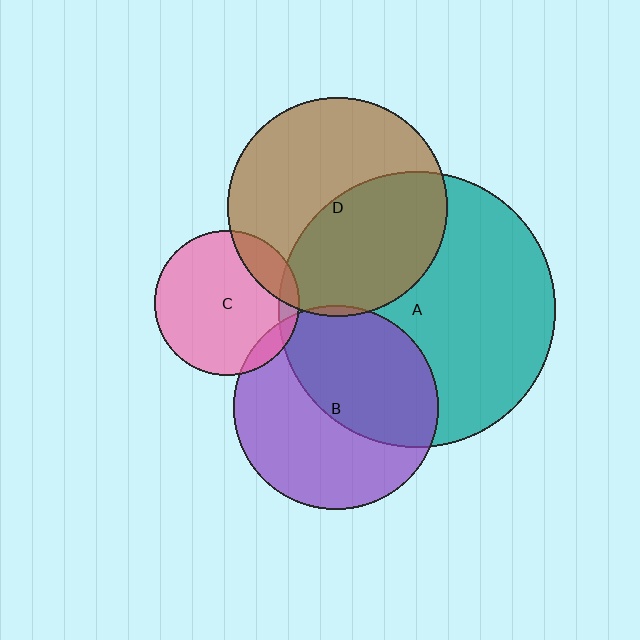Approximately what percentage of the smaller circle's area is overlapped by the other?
Approximately 45%.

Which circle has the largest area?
Circle A (teal).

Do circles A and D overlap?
Yes.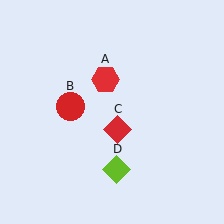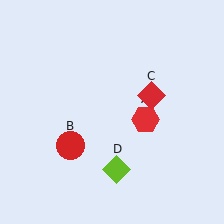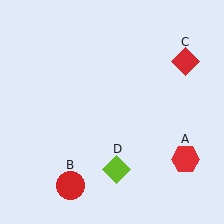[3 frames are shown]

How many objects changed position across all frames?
3 objects changed position: red hexagon (object A), red circle (object B), red diamond (object C).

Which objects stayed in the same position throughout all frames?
Lime diamond (object D) remained stationary.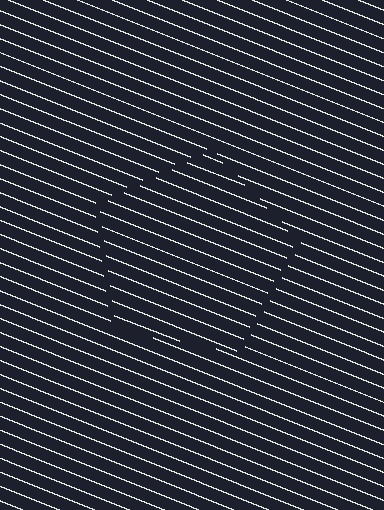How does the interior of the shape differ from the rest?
The interior of the shape contains the same grating, shifted by half a period — the contour is defined by the phase discontinuity where line-ends from the inner and outer gratings abut.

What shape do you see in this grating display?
An illusory pentagon. The interior of the shape contains the same grating, shifted by half a period — the contour is defined by the phase discontinuity where line-ends from the inner and outer gratings abut.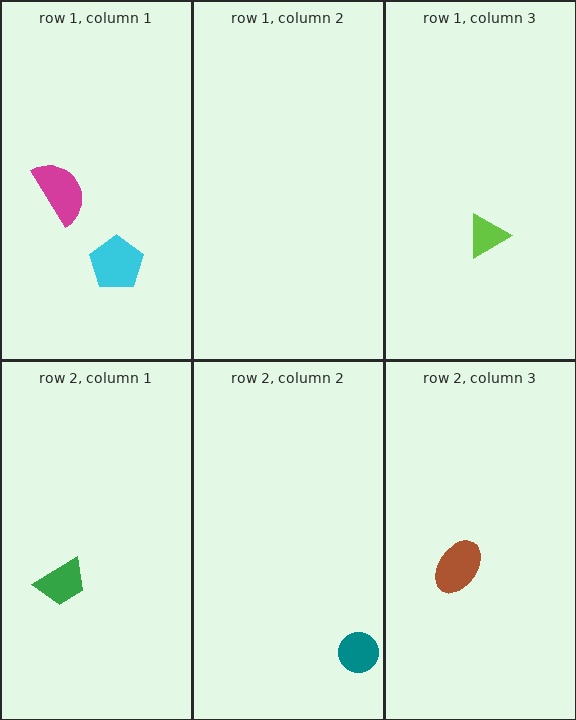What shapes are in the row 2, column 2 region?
The teal circle.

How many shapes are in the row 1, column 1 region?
2.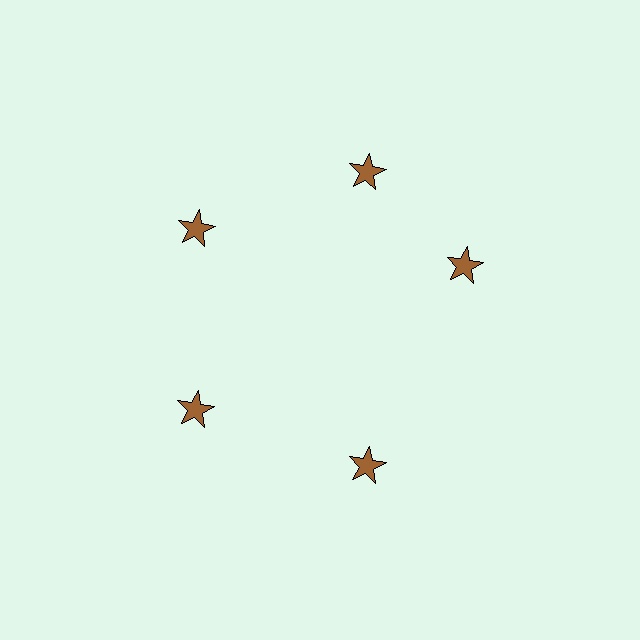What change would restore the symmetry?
The symmetry would be restored by rotating it back into even spacing with its neighbors so that all 5 stars sit at equal angles and equal distance from the center.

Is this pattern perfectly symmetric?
No. The 5 brown stars are arranged in a ring, but one element near the 3 o'clock position is rotated out of alignment along the ring, breaking the 5-fold rotational symmetry.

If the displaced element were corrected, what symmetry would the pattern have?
It would have 5-fold rotational symmetry — the pattern would map onto itself every 72 degrees.